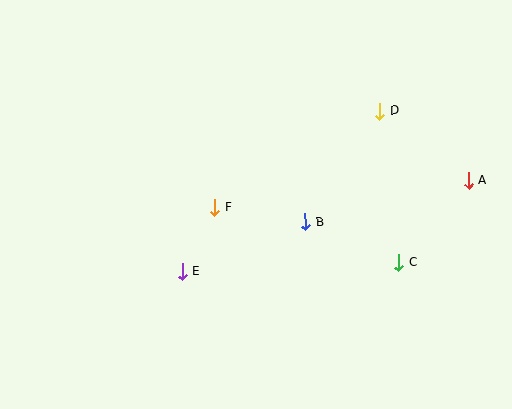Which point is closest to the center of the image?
Point F at (215, 208) is closest to the center.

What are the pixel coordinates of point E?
Point E is at (182, 272).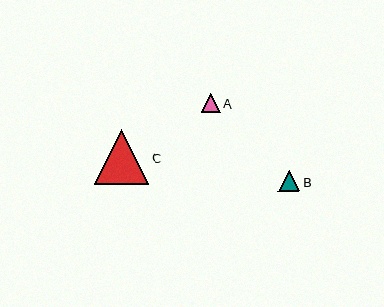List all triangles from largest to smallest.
From largest to smallest: C, B, A.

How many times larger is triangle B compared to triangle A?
Triangle B is approximately 1.1 times the size of triangle A.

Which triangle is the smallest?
Triangle A is the smallest with a size of approximately 19 pixels.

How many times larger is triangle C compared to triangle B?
Triangle C is approximately 2.6 times the size of triangle B.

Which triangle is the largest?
Triangle C is the largest with a size of approximately 54 pixels.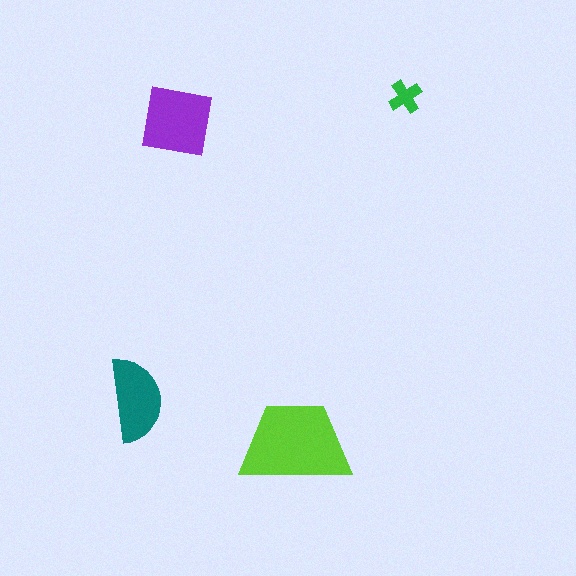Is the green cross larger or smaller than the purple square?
Smaller.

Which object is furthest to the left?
The teal semicircle is leftmost.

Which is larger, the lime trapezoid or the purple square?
The lime trapezoid.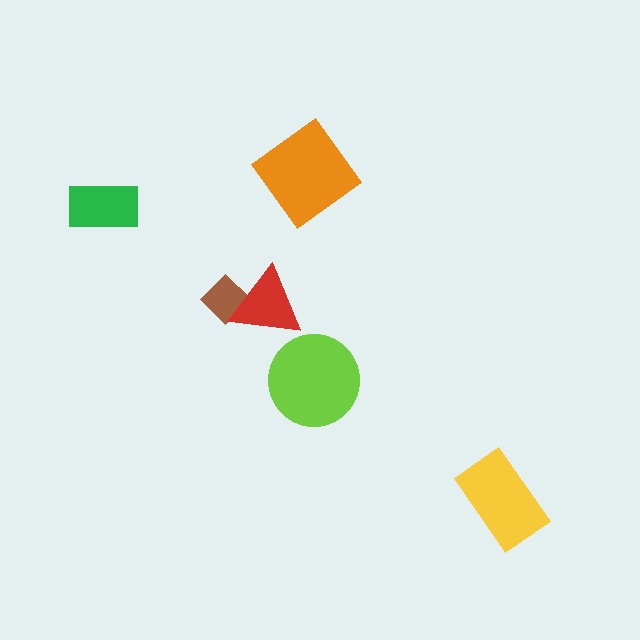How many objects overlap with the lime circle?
0 objects overlap with the lime circle.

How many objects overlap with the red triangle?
1 object overlaps with the red triangle.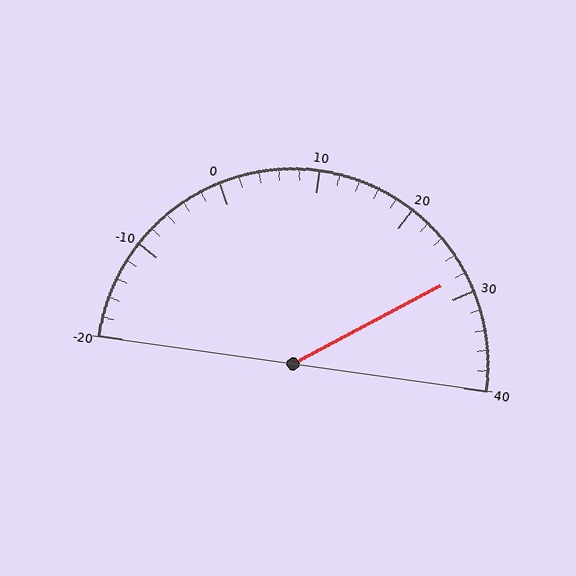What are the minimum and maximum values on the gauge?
The gauge ranges from -20 to 40.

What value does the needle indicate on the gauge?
The needle indicates approximately 28.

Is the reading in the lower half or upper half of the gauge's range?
The reading is in the upper half of the range (-20 to 40).